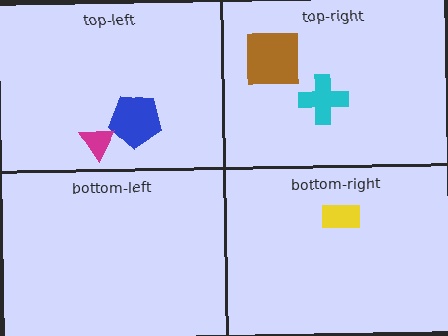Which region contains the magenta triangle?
The top-left region.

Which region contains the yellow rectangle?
The bottom-right region.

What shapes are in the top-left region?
The blue pentagon, the magenta triangle.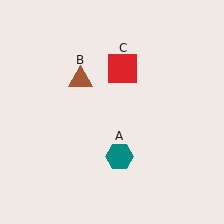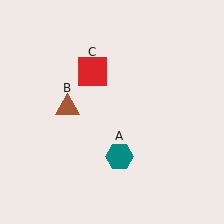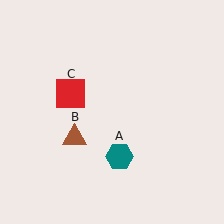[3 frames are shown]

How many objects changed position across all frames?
2 objects changed position: brown triangle (object B), red square (object C).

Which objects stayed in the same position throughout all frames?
Teal hexagon (object A) remained stationary.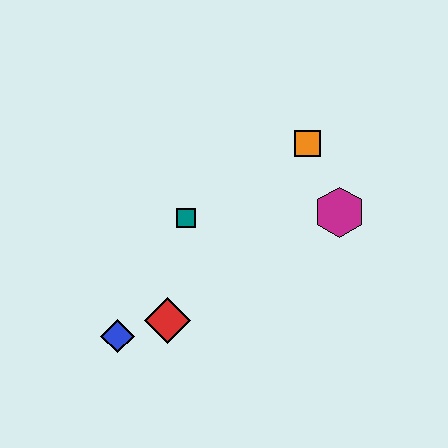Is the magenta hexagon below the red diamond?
No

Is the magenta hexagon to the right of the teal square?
Yes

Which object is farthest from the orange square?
The blue diamond is farthest from the orange square.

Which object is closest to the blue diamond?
The red diamond is closest to the blue diamond.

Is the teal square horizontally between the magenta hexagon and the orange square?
No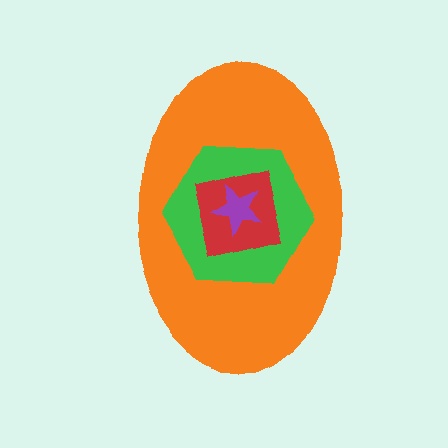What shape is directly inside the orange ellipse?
The green hexagon.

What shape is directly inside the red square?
The purple star.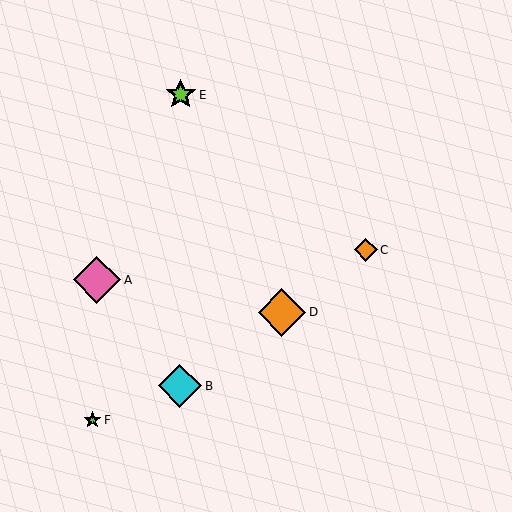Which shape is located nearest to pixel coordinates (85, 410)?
The lime star (labeled F) at (92, 420) is nearest to that location.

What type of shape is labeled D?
Shape D is an orange diamond.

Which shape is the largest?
The orange diamond (labeled D) is the largest.